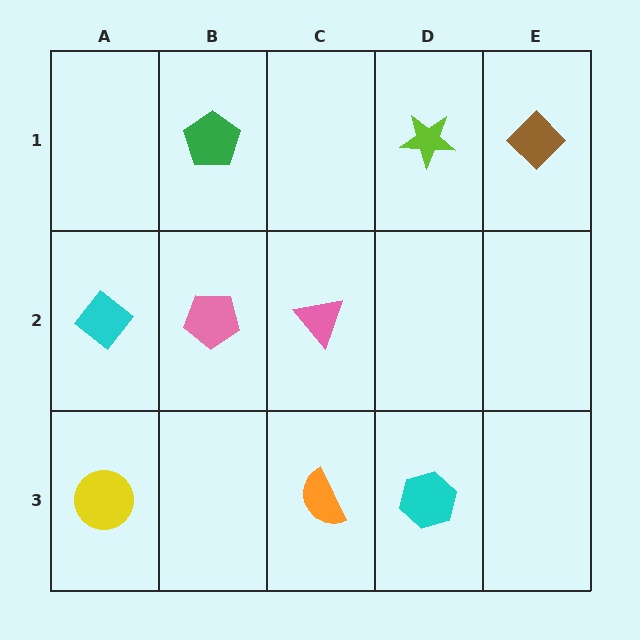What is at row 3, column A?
A yellow circle.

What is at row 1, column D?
A lime star.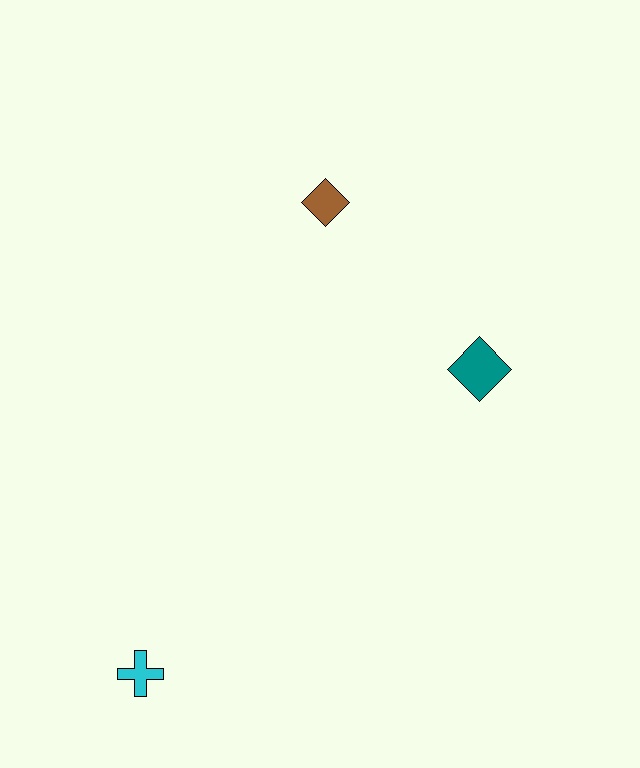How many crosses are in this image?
There is 1 cross.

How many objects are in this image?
There are 3 objects.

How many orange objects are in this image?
There are no orange objects.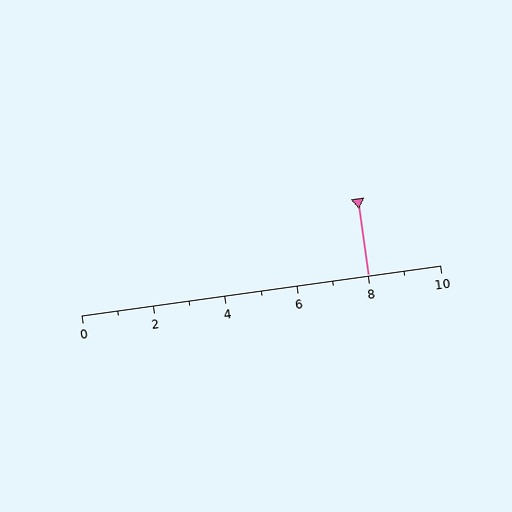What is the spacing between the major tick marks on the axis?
The major ticks are spaced 2 apart.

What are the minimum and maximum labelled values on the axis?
The axis runs from 0 to 10.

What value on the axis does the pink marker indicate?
The marker indicates approximately 8.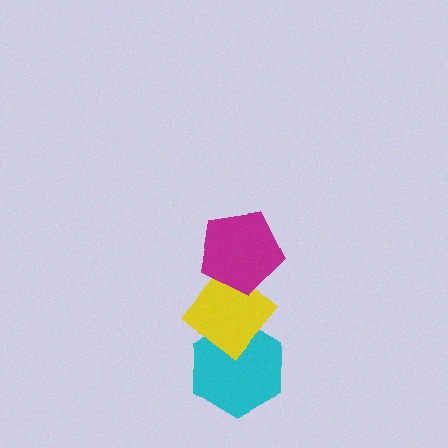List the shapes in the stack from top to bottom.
From top to bottom: the magenta pentagon, the yellow diamond, the cyan hexagon.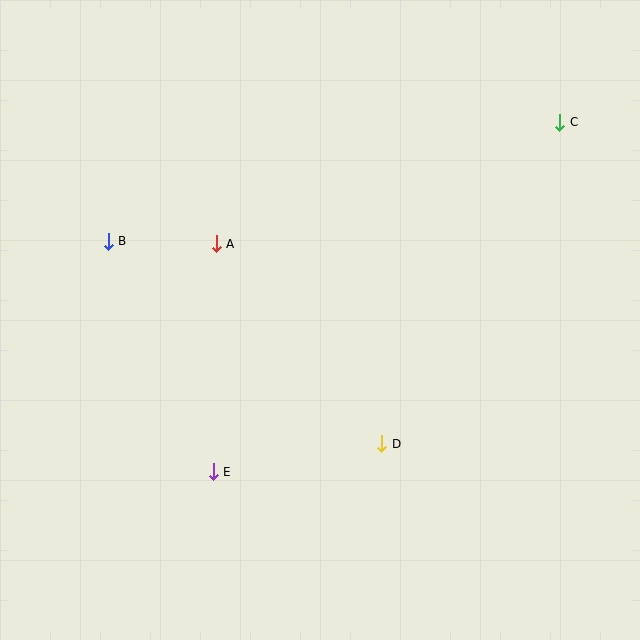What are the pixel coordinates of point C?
Point C is at (560, 122).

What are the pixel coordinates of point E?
Point E is at (213, 472).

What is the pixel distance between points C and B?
The distance between C and B is 467 pixels.